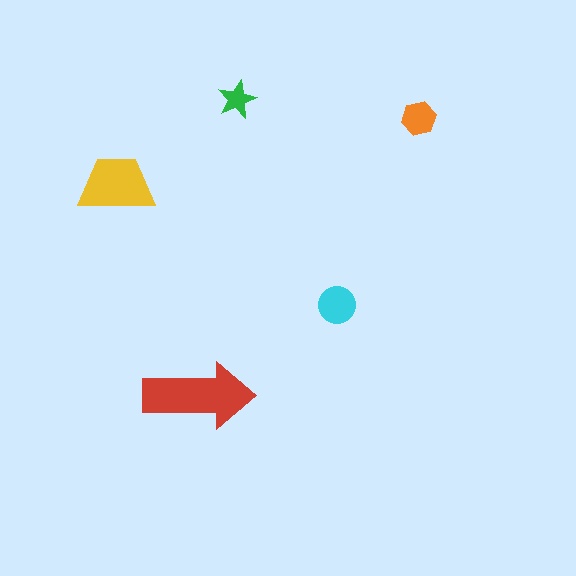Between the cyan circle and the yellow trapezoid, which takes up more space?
The yellow trapezoid.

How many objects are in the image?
There are 5 objects in the image.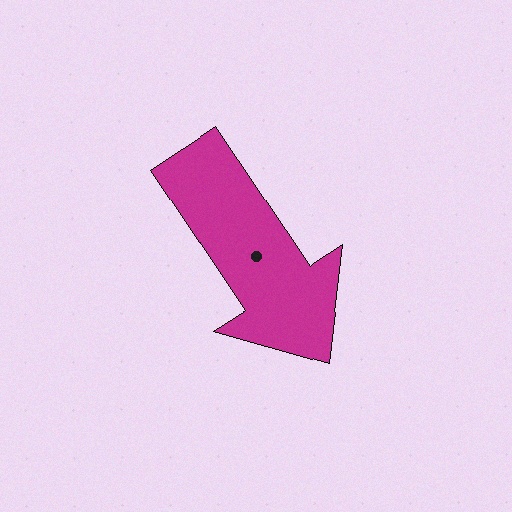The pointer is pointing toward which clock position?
Roughly 5 o'clock.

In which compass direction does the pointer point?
Southeast.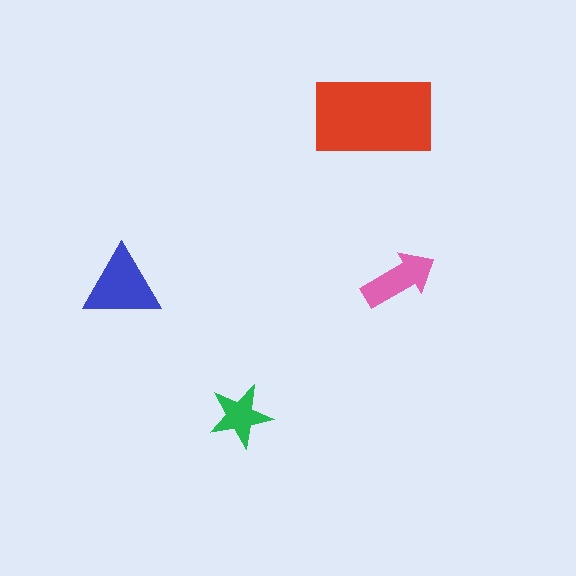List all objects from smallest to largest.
The green star, the pink arrow, the blue triangle, the red rectangle.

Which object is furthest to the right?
The pink arrow is rightmost.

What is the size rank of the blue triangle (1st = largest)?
2nd.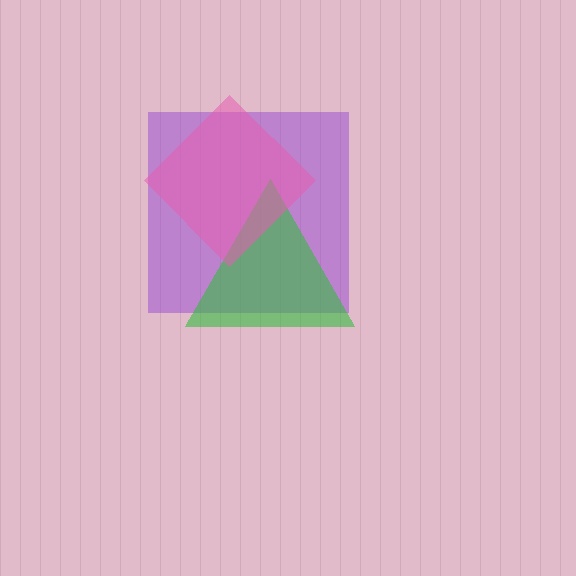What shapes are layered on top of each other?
The layered shapes are: a purple square, a green triangle, a pink diamond.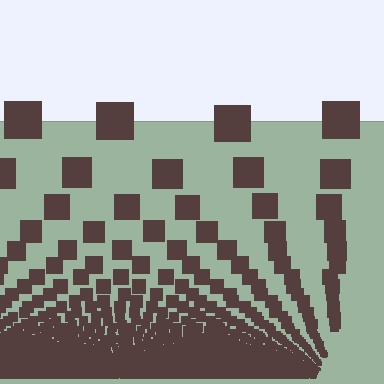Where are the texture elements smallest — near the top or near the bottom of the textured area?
Near the bottom.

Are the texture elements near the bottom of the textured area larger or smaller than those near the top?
Smaller. The gradient is inverted — elements near the bottom are smaller and denser.